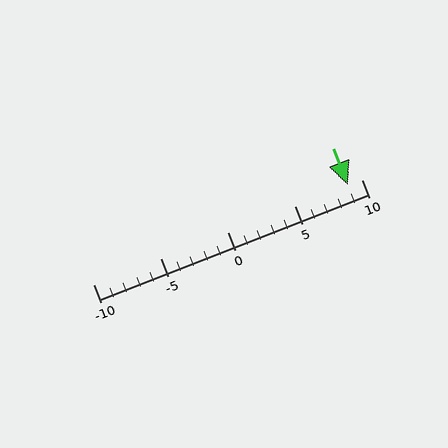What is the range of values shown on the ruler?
The ruler shows values from -10 to 10.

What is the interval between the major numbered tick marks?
The major tick marks are spaced 5 units apart.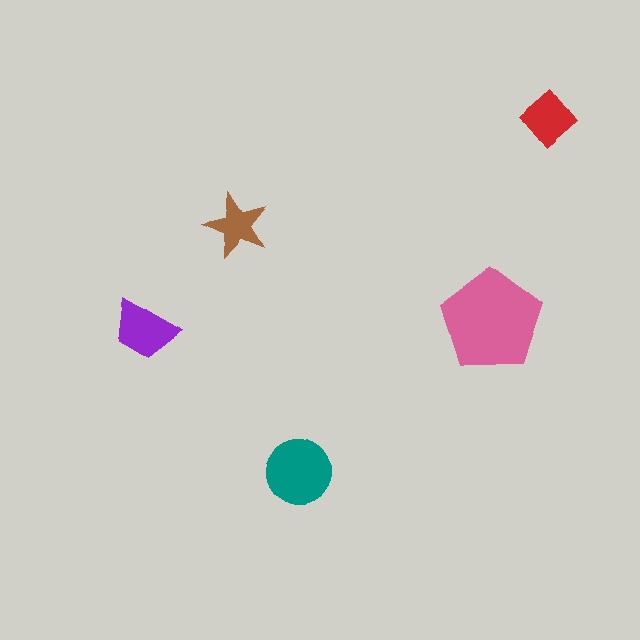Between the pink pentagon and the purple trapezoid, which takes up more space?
The pink pentagon.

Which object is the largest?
The pink pentagon.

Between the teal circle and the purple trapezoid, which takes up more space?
The teal circle.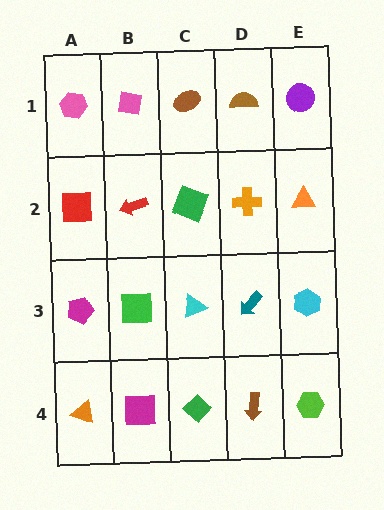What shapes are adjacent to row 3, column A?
A red square (row 2, column A), an orange triangle (row 4, column A), a green square (row 3, column B).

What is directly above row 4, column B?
A green square.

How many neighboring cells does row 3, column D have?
4.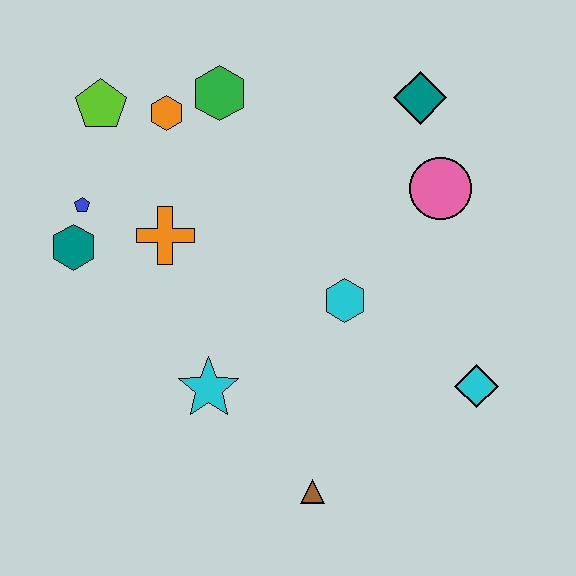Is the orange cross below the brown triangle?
No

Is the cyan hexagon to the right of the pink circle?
No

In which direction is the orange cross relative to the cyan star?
The orange cross is above the cyan star.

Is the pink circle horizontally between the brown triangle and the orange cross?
No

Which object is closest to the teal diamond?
The pink circle is closest to the teal diamond.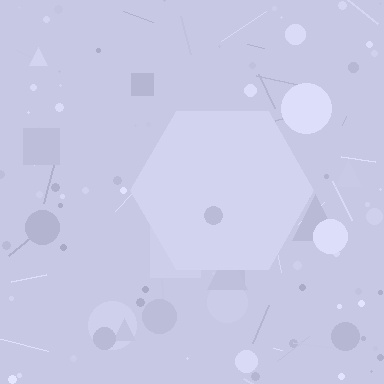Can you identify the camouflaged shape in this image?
The camouflaged shape is a hexagon.